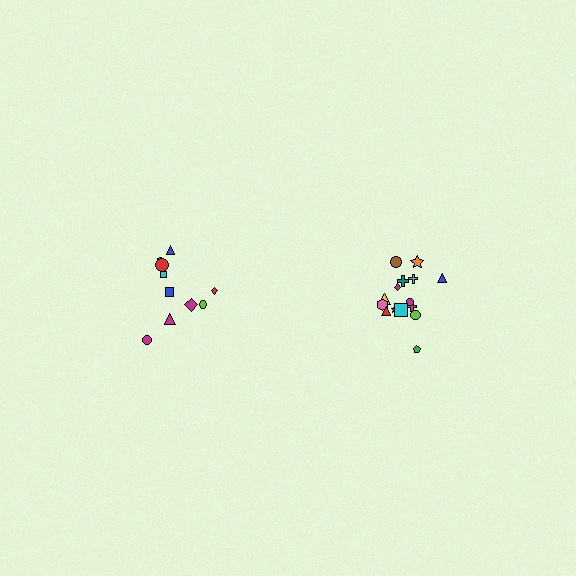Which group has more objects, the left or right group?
The right group.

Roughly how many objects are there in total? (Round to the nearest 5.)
Roughly 25 objects in total.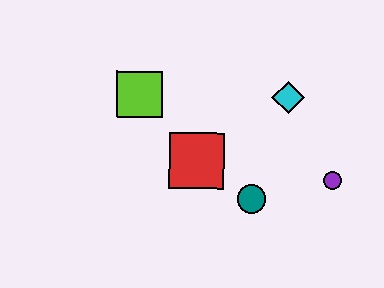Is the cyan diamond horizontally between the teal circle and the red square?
No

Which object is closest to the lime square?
The red square is closest to the lime square.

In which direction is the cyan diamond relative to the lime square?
The cyan diamond is to the right of the lime square.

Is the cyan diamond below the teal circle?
No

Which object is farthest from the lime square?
The purple circle is farthest from the lime square.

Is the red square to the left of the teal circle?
Yes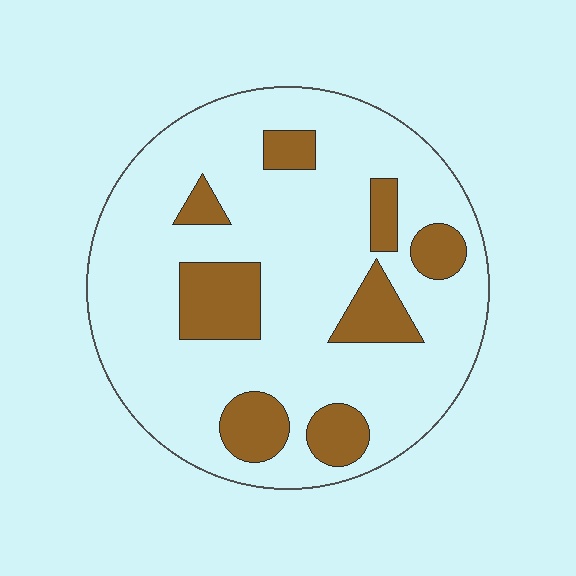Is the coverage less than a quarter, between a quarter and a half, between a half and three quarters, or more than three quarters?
Less than a quarter.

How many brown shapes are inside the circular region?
8.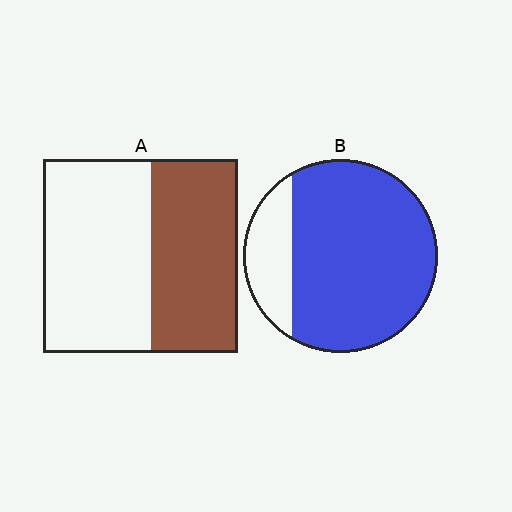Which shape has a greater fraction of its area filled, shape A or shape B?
Shape B.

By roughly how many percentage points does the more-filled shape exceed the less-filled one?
By roughly 35 percentage points (B over A).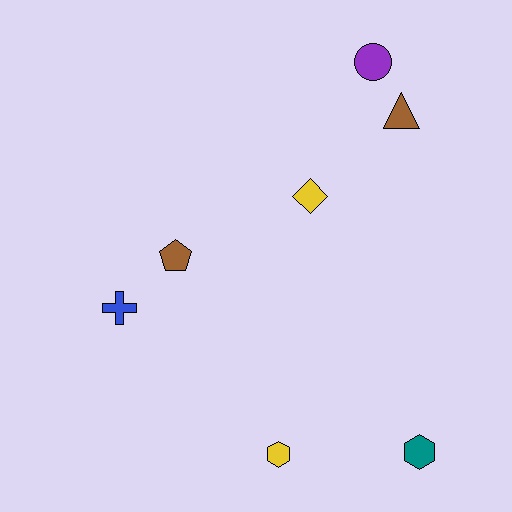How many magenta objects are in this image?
There are no magenta objects.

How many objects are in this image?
There are 7 objects.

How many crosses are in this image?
There is 1 cross.